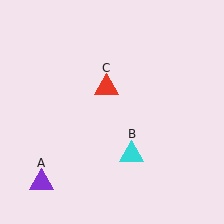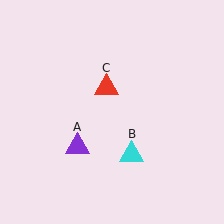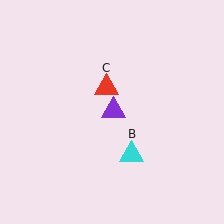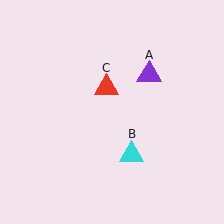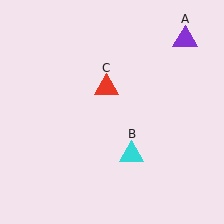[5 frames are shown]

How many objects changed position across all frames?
1 object changed position: purple triangle (object A).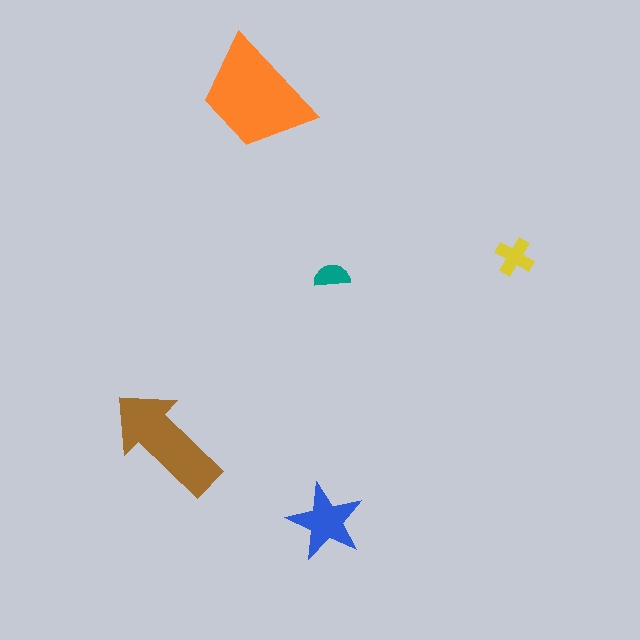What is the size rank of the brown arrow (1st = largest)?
2nd.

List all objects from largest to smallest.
The orange trapezoid, the brown arrow, the blue star, the yellow cross, the teal semicircle.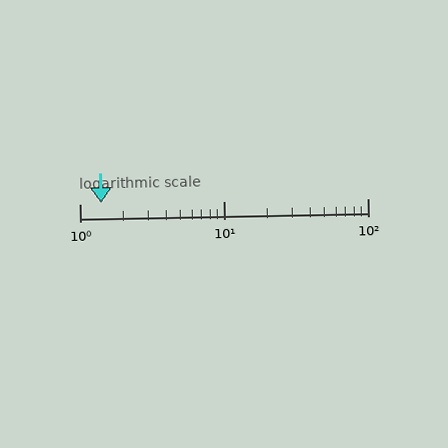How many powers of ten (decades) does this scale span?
The scale spans 2 decades, from 1 to 100.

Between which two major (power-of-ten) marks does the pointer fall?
The pointer is between 1 and 10.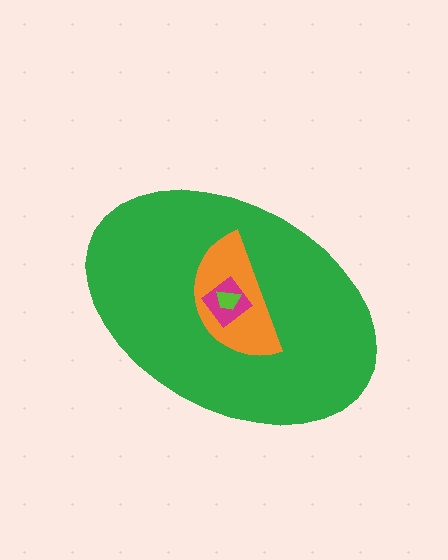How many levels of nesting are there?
4.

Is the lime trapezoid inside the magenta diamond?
Yes.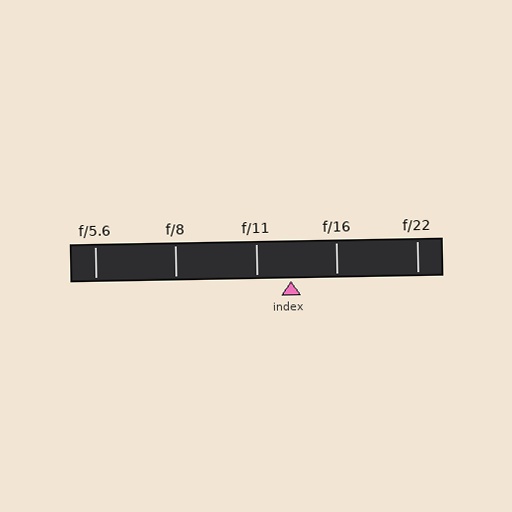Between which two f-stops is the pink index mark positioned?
The index mark is between f/11 and f/16.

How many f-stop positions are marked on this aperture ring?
There are 5 f-stop positions marked.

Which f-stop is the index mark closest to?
The index mark is closest to f/11.